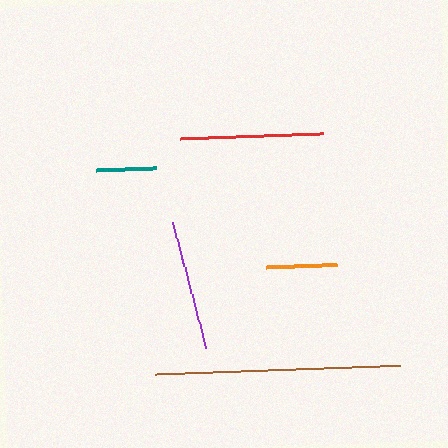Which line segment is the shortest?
The teal line is the shortest at approximately 60 pixels.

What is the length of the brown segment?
The brown segment is approximately 245 pixels long.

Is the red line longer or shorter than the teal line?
The red line is longer than the teal line.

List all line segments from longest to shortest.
From longest to shortest: brown, red, purple, orange, teal.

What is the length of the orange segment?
The orange segment is approximately 71 pixels long.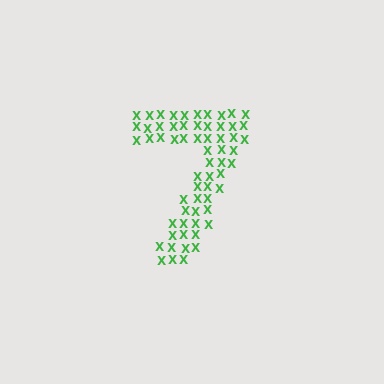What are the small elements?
The small elements are letter X's.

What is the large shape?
The large shape is the digit 7.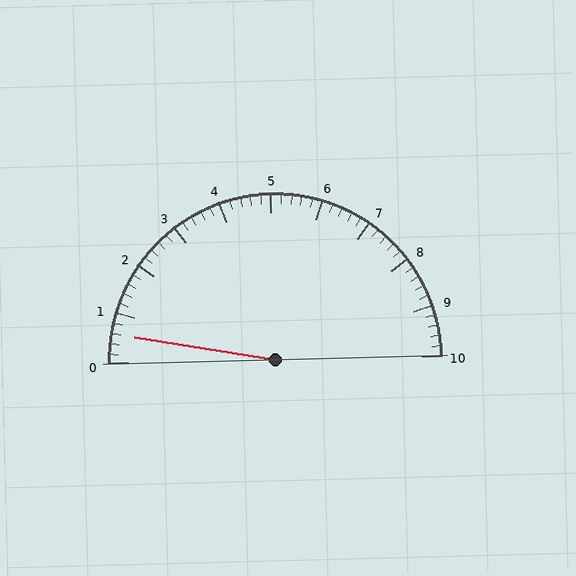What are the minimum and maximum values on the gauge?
The gauge ranges from 0 to 10.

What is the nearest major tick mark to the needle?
The nearest major tick mark is 1.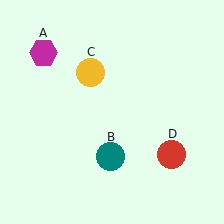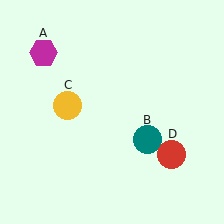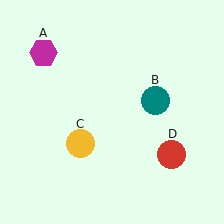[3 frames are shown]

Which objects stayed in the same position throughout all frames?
Magenta hexagon (object A) and red circle (object D) remained stationary.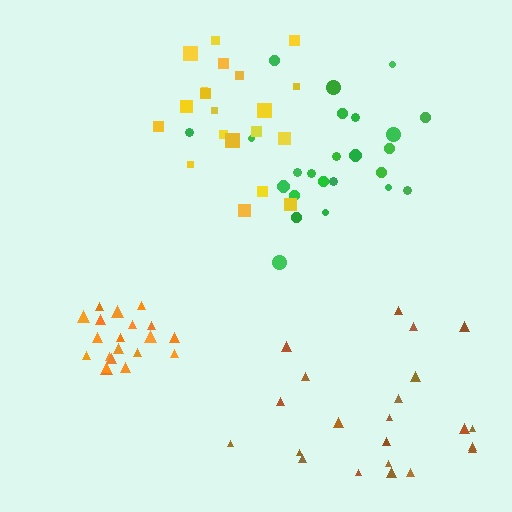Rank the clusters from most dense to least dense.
orange, yellow, green, brown.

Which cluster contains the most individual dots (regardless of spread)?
Green (25).